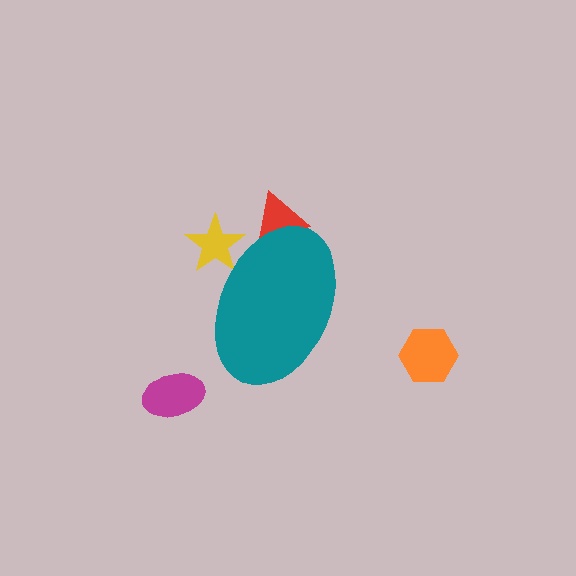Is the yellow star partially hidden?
Yes, the yellow star is partially hidden behind the teal ellipse.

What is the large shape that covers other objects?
A teal ellipse.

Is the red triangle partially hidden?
Yes, the red triangle is partially hidden behind the teal ellipse.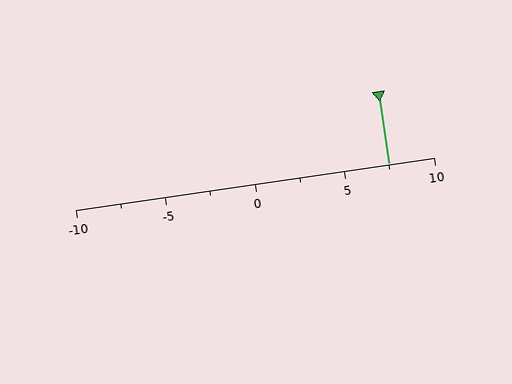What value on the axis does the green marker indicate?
The marker indicates approximately 7.5.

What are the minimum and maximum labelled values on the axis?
The axis runs from -10 to 10.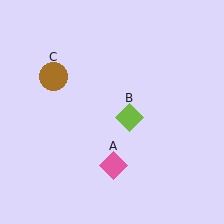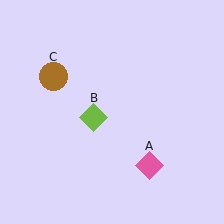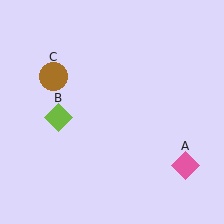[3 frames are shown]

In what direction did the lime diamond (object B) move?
The lime diamond (object B) moved left.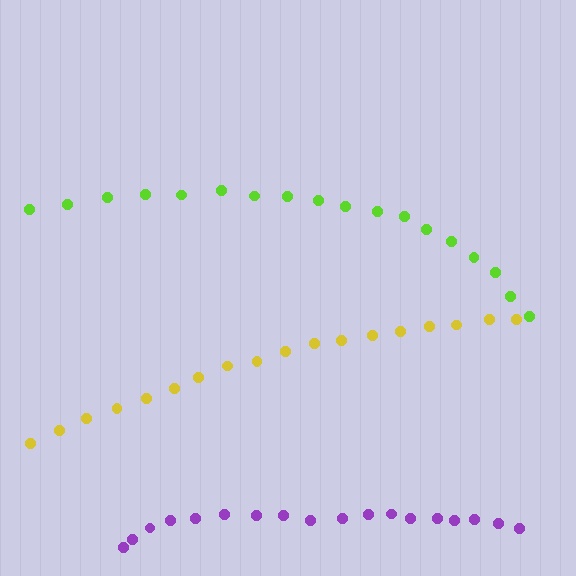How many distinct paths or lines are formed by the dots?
There are 3 distinct paths.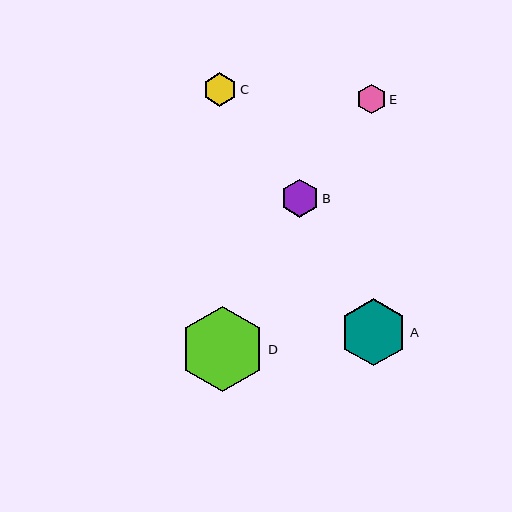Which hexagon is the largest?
Hexagon D is the largest with a size of approximately 85 pixels.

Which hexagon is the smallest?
Hexagon E is the smallest with a size of approximately 29 pixels.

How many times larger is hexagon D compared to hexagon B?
Hexagon D is approximately 2.2 times the size of hexagon B.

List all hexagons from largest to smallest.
From largest to smallest: D, A, B, C, E.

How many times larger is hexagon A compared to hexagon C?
Hexagon A is approximately 2.0 times the size of hexagon C.